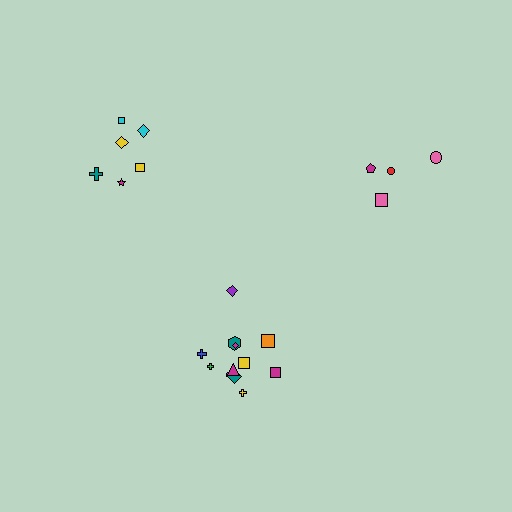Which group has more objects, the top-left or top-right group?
The top-left group.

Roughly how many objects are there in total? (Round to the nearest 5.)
Roughly 20 objects in total.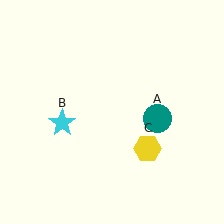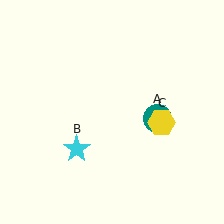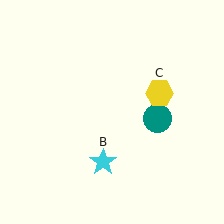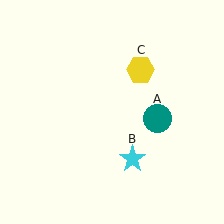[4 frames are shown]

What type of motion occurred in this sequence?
The cyan star (object B), yellow hexagon (object C) rotated counterclockwise around the center of the scene.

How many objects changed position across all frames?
2 objects changed position: cyan star (object B), yellow hexagon (object C).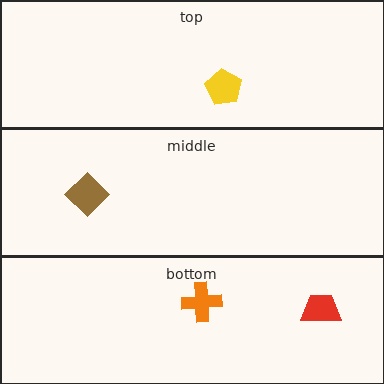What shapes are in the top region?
The yellow pentagon.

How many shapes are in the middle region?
1.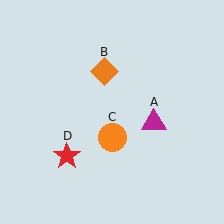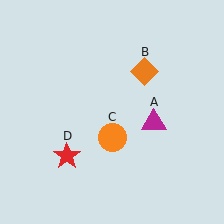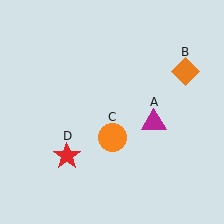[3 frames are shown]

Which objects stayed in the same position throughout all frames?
Magenta triangle (object A) and orange circle (object C) and red star (object D) remained stationary.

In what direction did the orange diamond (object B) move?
The orange diamond (object B) moved right.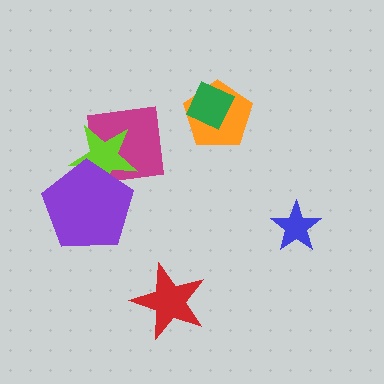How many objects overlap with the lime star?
2 objects overlap with the lime star.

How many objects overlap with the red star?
0 objects overlap with the red star.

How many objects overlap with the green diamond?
1 object overlaps with the green diamond.